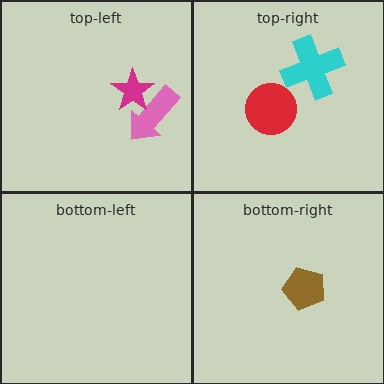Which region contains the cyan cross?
The top-right region.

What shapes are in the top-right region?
The red circle, the cyan cross.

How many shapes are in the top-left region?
2.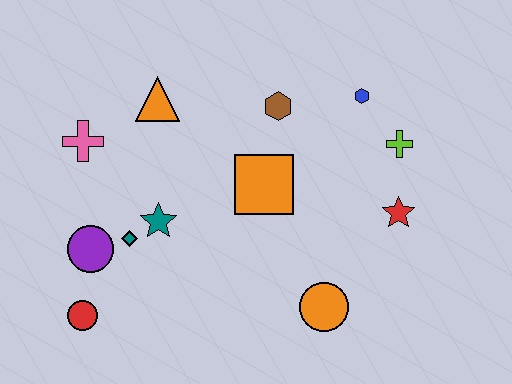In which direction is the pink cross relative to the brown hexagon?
The pink cross is to the left of the brown hexagon.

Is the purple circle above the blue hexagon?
No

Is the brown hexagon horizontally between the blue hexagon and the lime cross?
No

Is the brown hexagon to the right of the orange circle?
No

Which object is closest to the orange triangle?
The pink cross is closest to the orange triangle.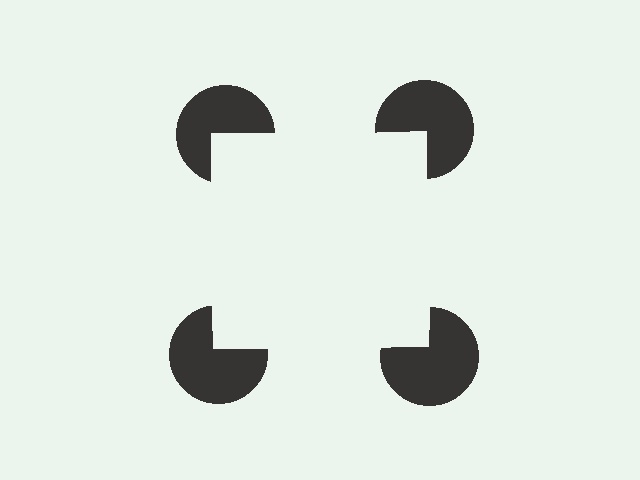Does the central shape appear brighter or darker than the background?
It typically appears slightly brighter than the background, even though no actual brightness change is drawn.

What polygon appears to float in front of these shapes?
An illusory square — its edges are inferred from the aligned wedge cuts in the pac-man discs, not physically drawn.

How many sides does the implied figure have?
4 sides.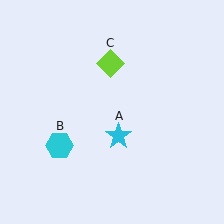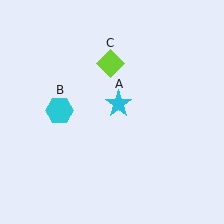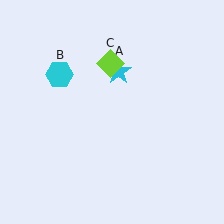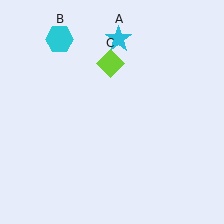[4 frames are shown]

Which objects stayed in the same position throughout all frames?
Lime diamond (object C) remained stationary.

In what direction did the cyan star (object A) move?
The cyan star (object A) moved up.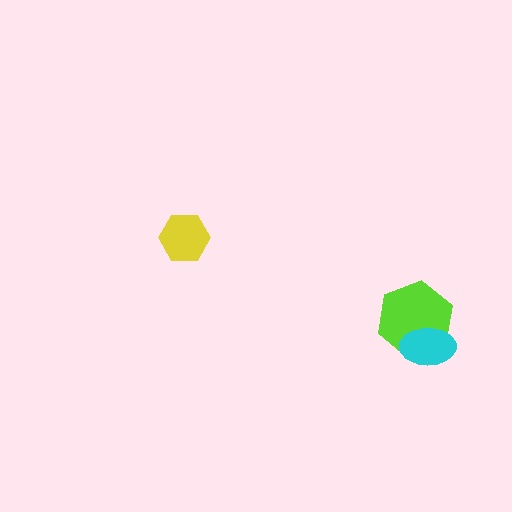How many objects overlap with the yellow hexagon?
0 objects overlap with the yellow hexagon.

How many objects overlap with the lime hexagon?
1 object overlaps with the lime hexagon.